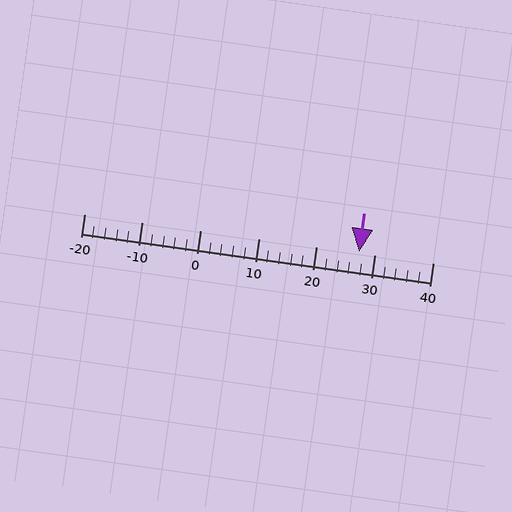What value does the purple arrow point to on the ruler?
The purple arrow points to approximately 27.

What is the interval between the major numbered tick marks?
The major tick marks are spaced 10 units apart.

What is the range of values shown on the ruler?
The ruler shows values from -20 to 40.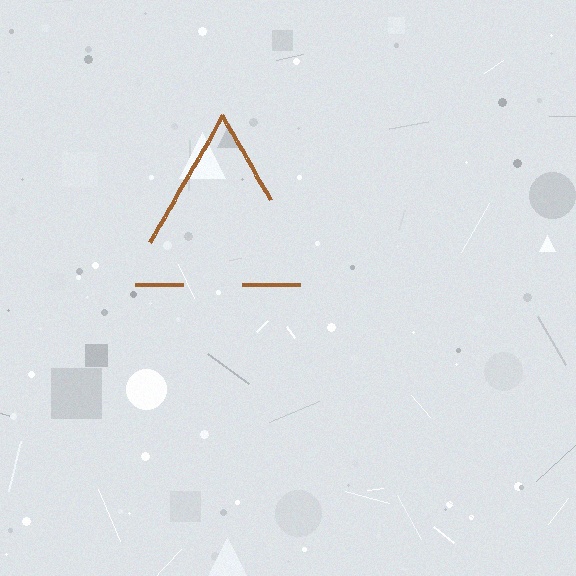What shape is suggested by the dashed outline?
The dashed outline suggests a triangle.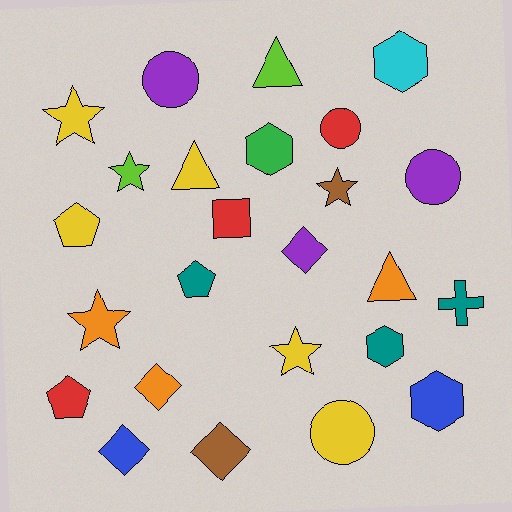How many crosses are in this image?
There is 1 cross.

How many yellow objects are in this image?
There are 5 yellow objects.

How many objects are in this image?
There are 25 objects.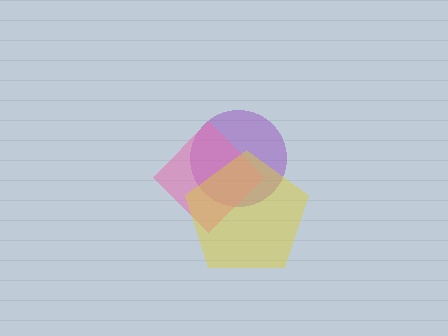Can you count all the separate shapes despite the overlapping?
Yes, there are 3 separate shapes.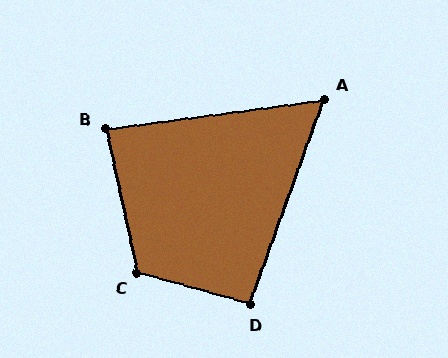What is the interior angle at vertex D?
Approximately 94 degrees (approximately right).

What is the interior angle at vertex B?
Approximately 86 degrees (approximately right).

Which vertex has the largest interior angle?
C, at approximately 118 degrees.